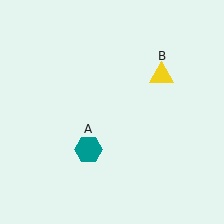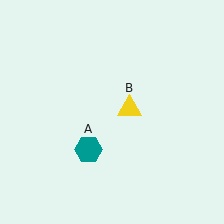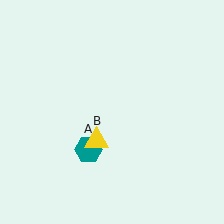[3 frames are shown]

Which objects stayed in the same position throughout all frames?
Teal hexagon (object A) remained stationary.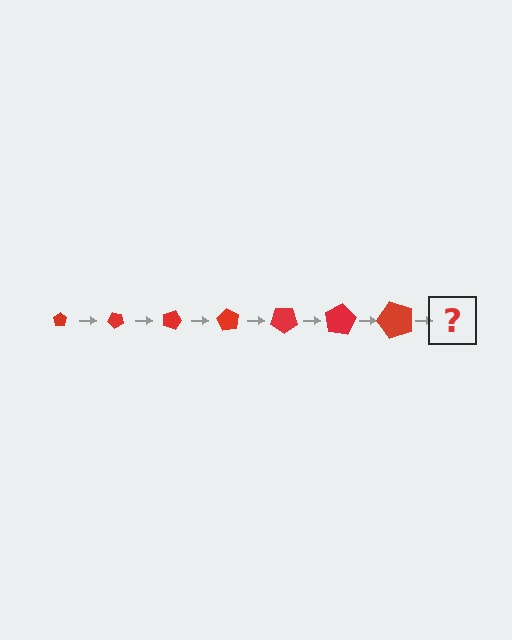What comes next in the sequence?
The next element should be a pentagon, larger than the previous one and rotated 315 degrees from the start.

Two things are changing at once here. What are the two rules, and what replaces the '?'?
The two rules are that the pentagon grows larger each step and it rotates 45 degrees each step. The '?' should be a pentagon, larger than the previous one and rotated 315 degrees from the start.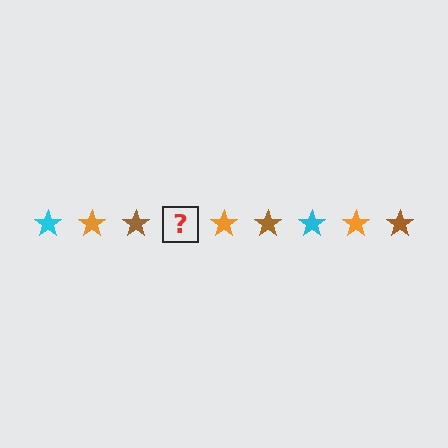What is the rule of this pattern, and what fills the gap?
The rule is that the pattern cycles through cyan, orange, brown stars. The gap should be filled with a cyan star.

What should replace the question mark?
The question mark should be replaced with a cyan star.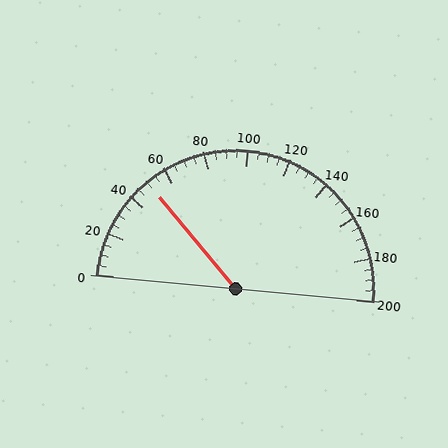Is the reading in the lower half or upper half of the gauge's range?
The reading is in the lower half of the range (0 to 200).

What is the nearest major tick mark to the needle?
The nearest major tick mark is 40.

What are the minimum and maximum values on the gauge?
The gauge ranges from 0 to 200.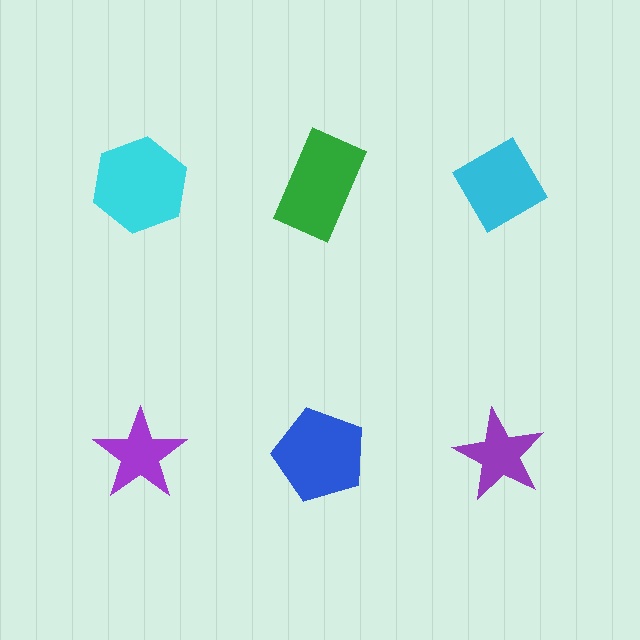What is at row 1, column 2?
A green rectangle.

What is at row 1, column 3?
A cyan diamond.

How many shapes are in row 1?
3 shapes.